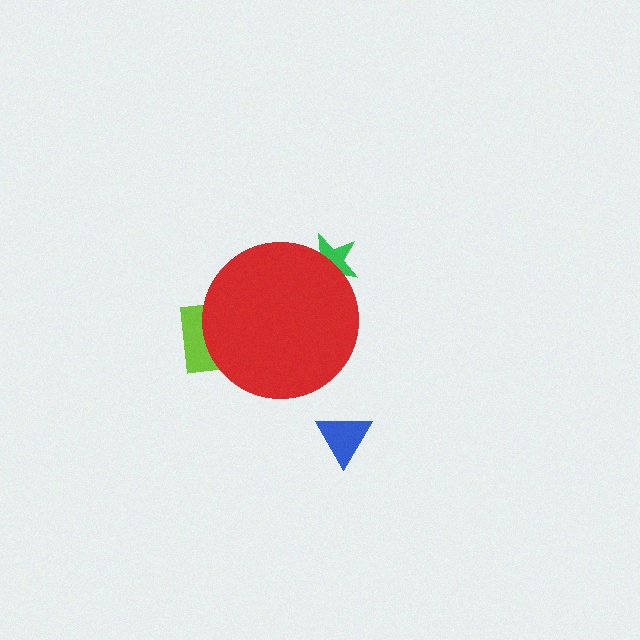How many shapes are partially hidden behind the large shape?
2 shapes are partially hidden.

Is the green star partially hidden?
Yes, the green star is partially hidden behind the red circle.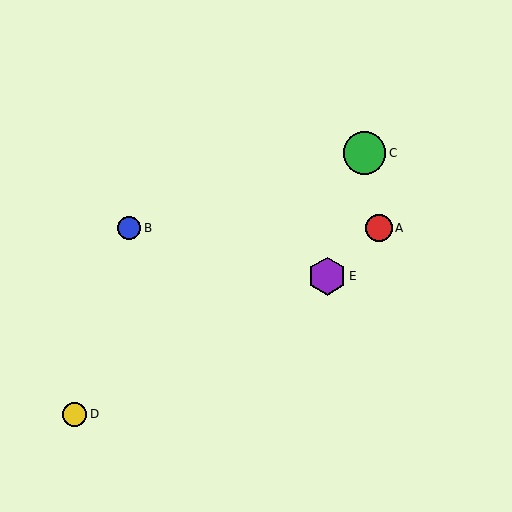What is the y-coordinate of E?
Object E is at y≈276.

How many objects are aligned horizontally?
2 objects (A, B) are aligned horizontally.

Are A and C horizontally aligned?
No, A is at y≈228 and C is at y≈153.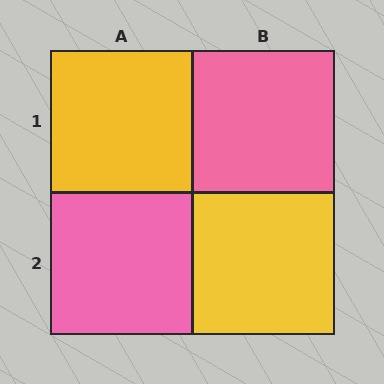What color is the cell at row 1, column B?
Pink.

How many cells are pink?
2 cells are pink.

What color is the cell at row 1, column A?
Yellow.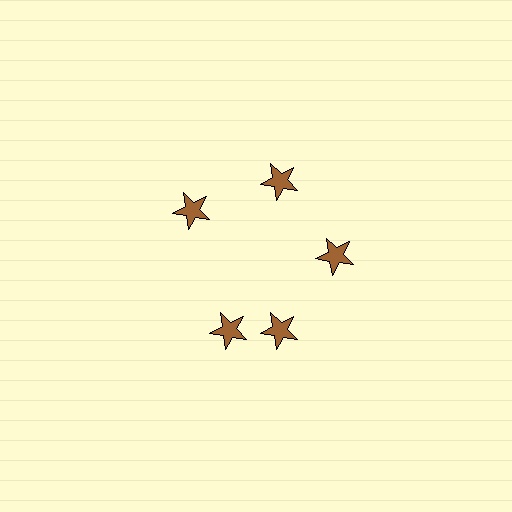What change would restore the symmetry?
The symmetry would be restored by rotating it back into even spacing with its neighbors so that all 5 stars sit at equal angles and equal distance from the center.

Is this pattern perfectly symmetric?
No. The 5 brown stars are arranged in a ring, but one element near the 8 o'clock position is rotated out of alignment along the ring, breaking the 5-fold rotational symmetry.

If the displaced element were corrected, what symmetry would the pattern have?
It would have 5-fold rotational symmetry — the pattern would map onto itself every 72 degrees.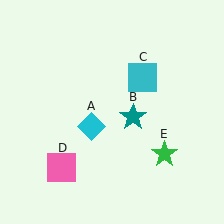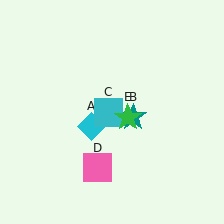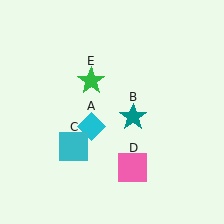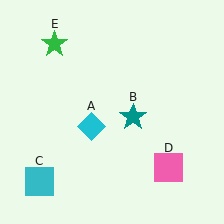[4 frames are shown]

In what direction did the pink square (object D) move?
The pink square (object D) moved right.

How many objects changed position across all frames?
3 objects changed position: cyan square (object C), pink square (object D), green star (object E).